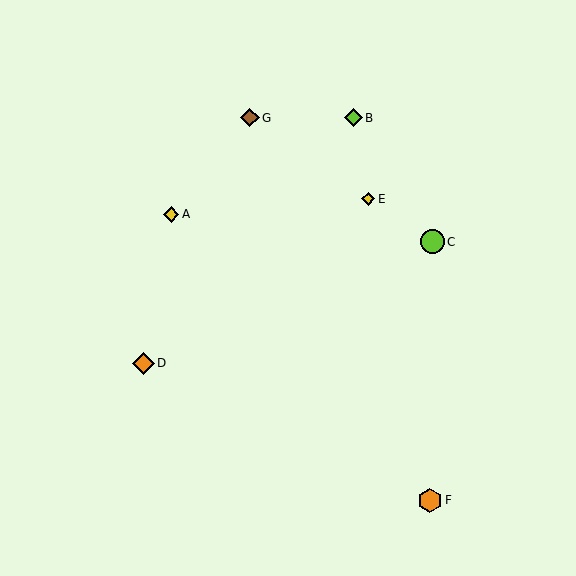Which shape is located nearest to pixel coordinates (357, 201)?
The yellow diamond (labeled E) at (368, 199) is nearest to that location.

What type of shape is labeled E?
Shape E is a yellow diamond.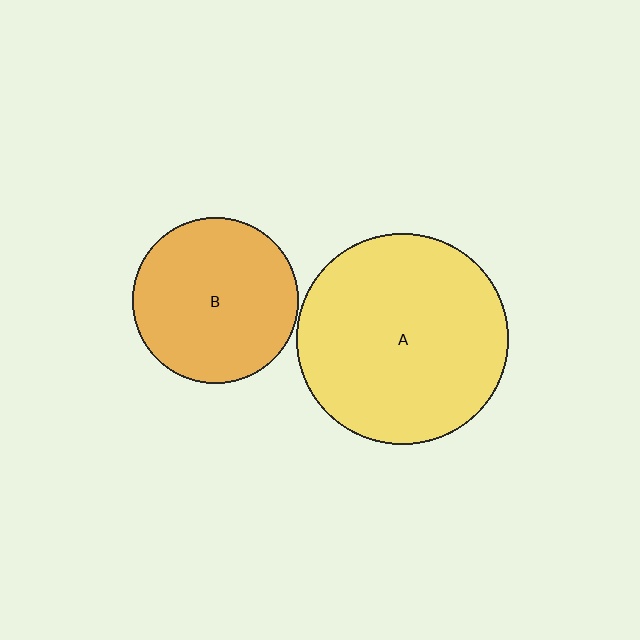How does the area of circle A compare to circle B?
Approximately 1.6 times.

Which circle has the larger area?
Circle A (yellow).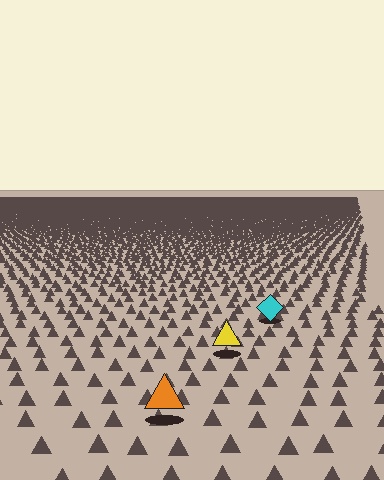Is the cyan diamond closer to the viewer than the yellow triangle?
No. The yellow triangle is closer — you can tell from the texture gradient: the ground texture is coarser near it.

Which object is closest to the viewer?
The orange triangle is closest. The texture marks near it are larger and more spread out.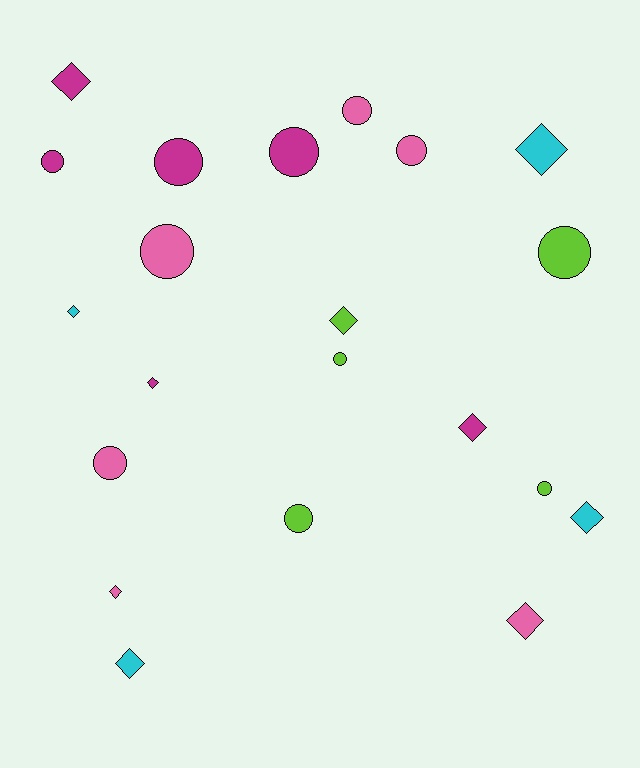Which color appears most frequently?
Pink, with 6 objects.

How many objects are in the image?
There are 21 objects.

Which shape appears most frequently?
Circle, with 11 objects.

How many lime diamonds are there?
There is 1 lime diamond.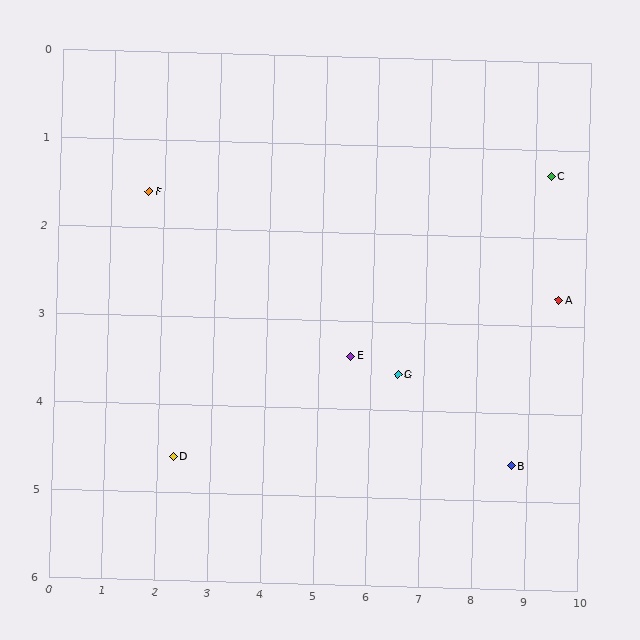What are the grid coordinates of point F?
Point F is at approximately (1.7, 1.6).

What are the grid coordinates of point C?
Point C is at approximately (9.3, 1.3).